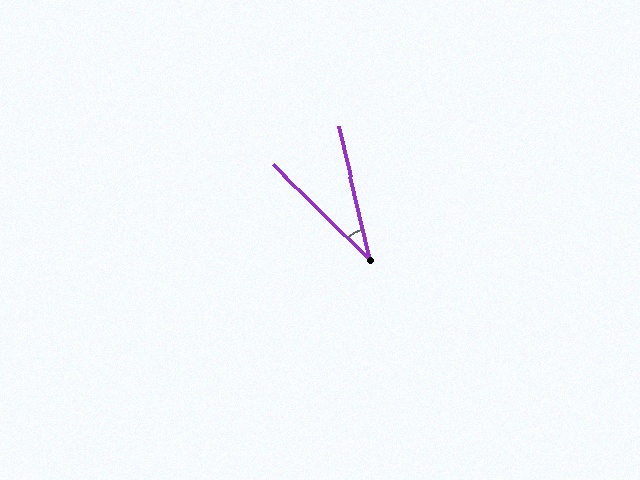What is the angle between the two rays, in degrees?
Approximately 32 degrees.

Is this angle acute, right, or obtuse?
It is acute.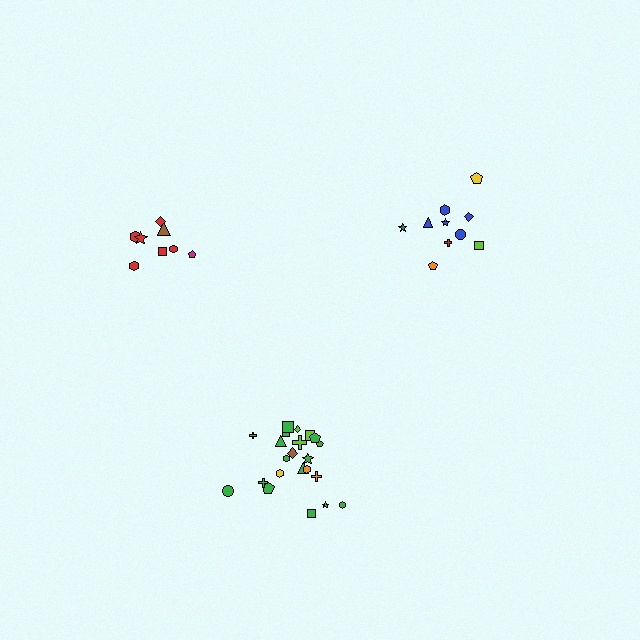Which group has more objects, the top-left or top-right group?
The top-right group.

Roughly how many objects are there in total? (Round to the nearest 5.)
Roughly 40 objects in total.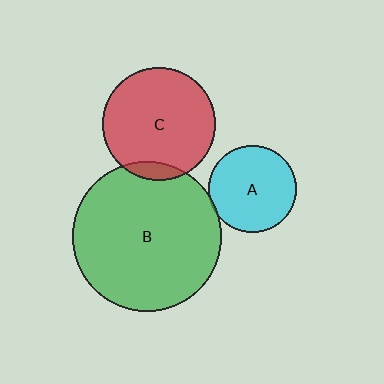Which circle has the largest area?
Circle B (green).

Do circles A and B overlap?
Yes.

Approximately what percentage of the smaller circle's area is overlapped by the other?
Approximately 5%.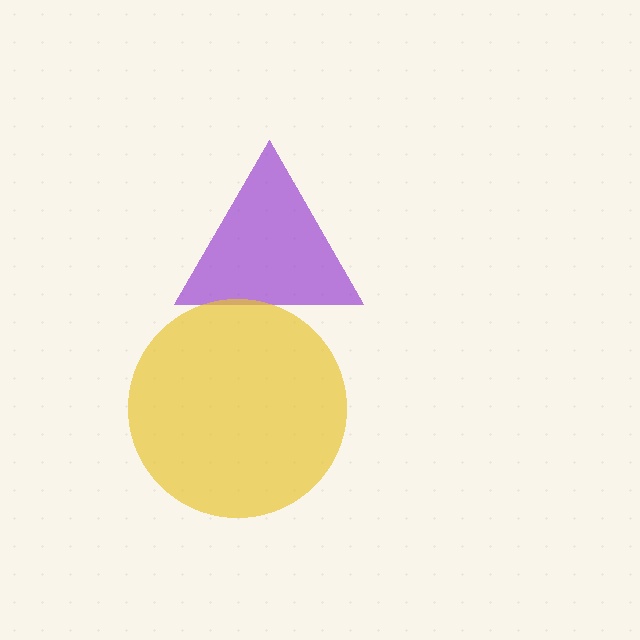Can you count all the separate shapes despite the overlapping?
Yes, there are 2 separate shapes.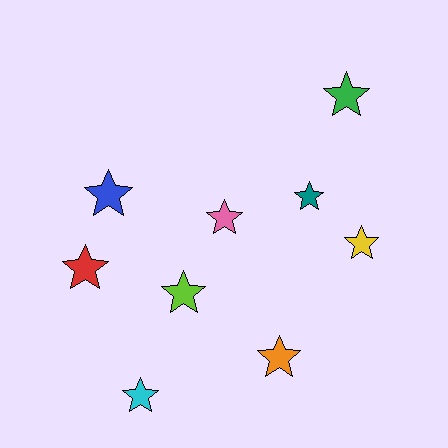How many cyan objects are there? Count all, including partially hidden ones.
There is 1 cyan object.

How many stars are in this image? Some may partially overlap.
There are 9 stars.